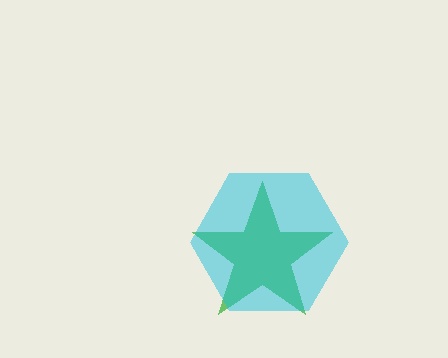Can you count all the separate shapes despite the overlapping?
Yes, there are 2 separate shapes.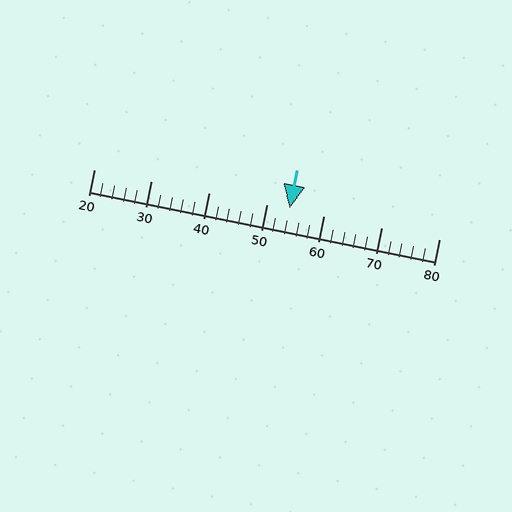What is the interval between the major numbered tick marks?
The major tick marks are spaced 10 units apart.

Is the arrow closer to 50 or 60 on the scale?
The arrow is closer to 50.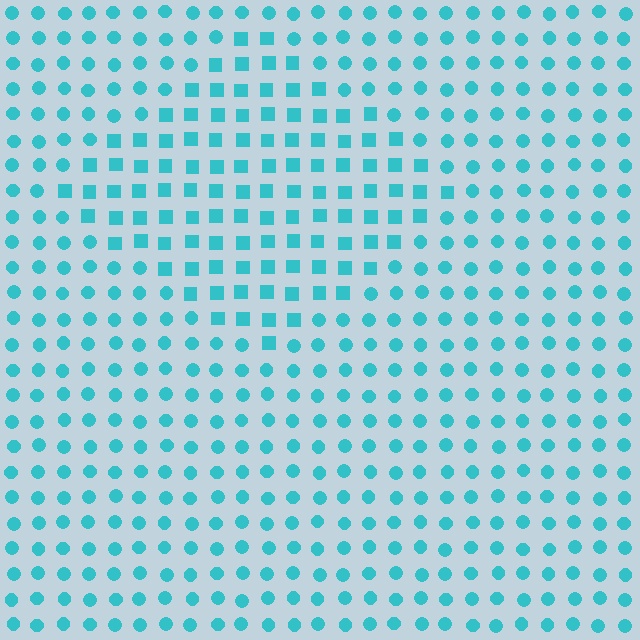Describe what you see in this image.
The image is filled with small cyan elements arranged in a uniform grid. A diamond-shaped region contains squares, while the surrounding area contains circles. The boundary is defined purely by the change in element shape.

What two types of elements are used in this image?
The image uses squares inside the diamond region and circles outside it.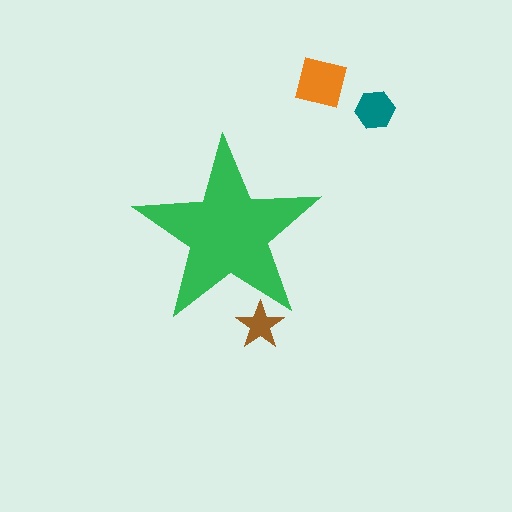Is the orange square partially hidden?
No, the orange square is fully visible.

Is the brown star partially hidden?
Yes, the brown star is partially hidden behind the green star.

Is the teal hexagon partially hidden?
No, the teal hexagon is fully visible.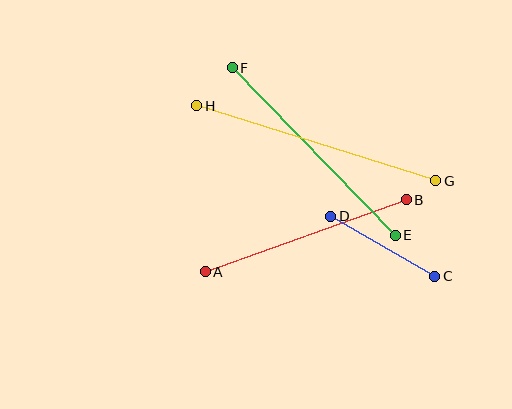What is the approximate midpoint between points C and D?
The midpoint is at approximately (383, 246) pixels.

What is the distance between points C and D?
The distance is approximately 120 pixels.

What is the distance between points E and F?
The distance is approximately 234 pixels.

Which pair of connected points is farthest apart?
Points G and H are farthest apart.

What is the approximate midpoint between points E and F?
The midpoint is at approximately (314, 152) pixels.